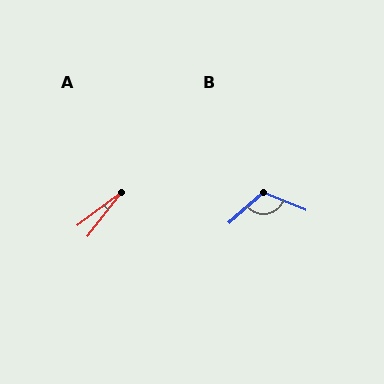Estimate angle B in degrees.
Approximately 118 degrees.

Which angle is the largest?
B, at approximately 118 degrees.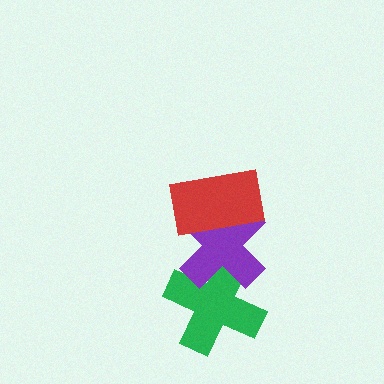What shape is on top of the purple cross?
The red rectangle is on top of the purple cross.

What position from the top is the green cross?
The green cross is 3rd from the top.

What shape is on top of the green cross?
The purple cross is on top of the green cross.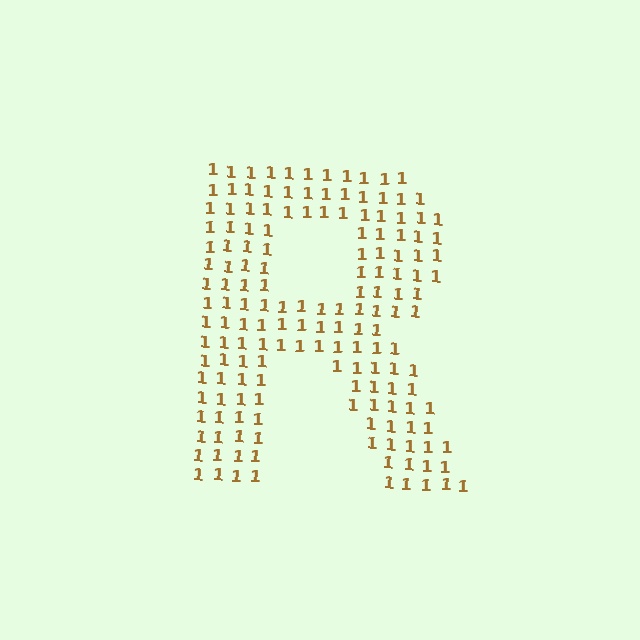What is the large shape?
The large shape is the letter R.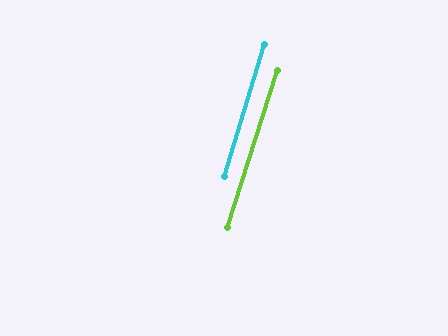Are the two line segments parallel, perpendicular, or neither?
Parallel — their directions differ by only 0.9°.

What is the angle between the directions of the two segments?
Approximately 1 degree.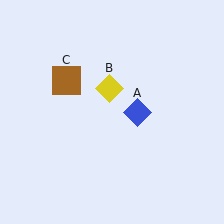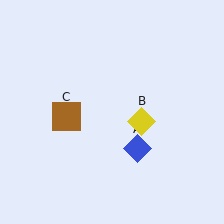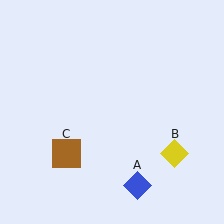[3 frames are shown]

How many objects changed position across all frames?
3 objects changed position: blue diamond (object A), yellow diamond (object B), brown square (object C).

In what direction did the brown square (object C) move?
The brown square (object C) moved down.